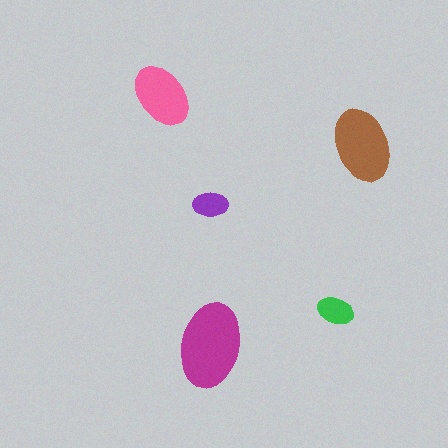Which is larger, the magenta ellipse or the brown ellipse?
The magenta one.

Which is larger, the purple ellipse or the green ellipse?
The green one.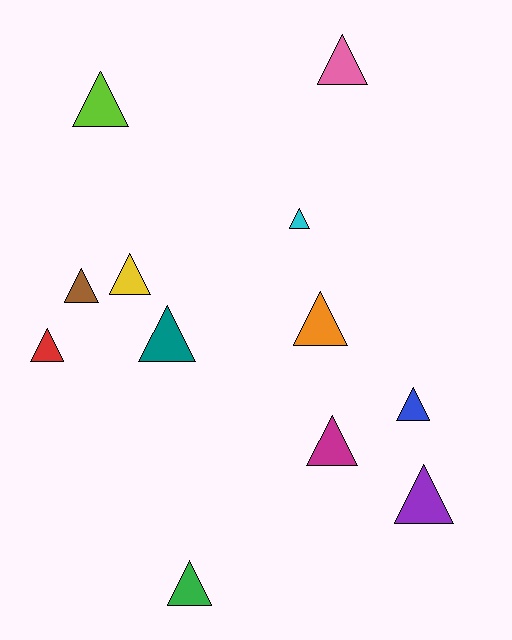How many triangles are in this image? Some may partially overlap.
There are 12 triangles.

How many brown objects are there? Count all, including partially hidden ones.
There is 1 brown object.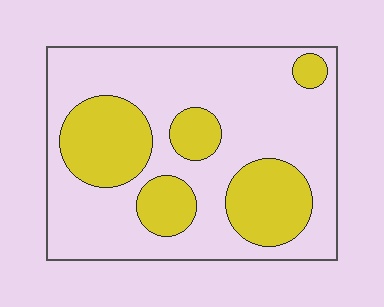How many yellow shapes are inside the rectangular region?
5.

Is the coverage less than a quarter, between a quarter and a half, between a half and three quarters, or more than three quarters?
Between a quarter and a half.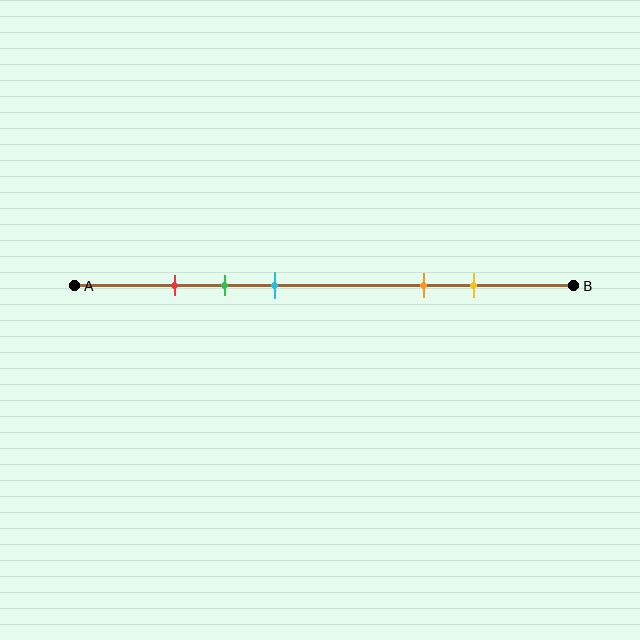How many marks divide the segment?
There are 5 marks dividing the segment.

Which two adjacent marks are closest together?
The red and green marks are the closest adjacent pair.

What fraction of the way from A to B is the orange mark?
The orange mark is approximately 70% (0.7) of the way from A to B.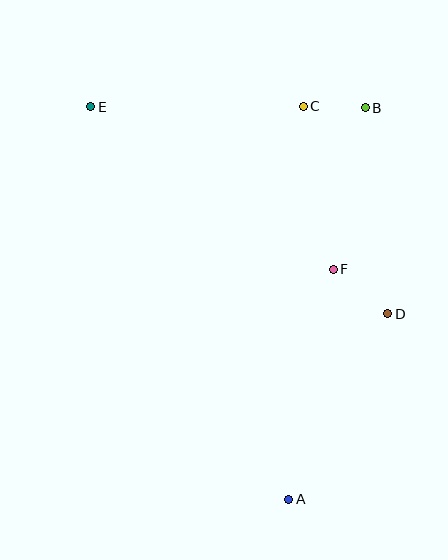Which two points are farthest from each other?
Points A and E are farthest from each other.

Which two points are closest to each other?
Points B and C are closest to each other.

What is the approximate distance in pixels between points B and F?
The distance between B and F is approximately 165 pixels.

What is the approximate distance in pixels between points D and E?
The distance between D and E is approximately 362 pixels.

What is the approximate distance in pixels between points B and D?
The distance between B and D is approximately 207 pixels.